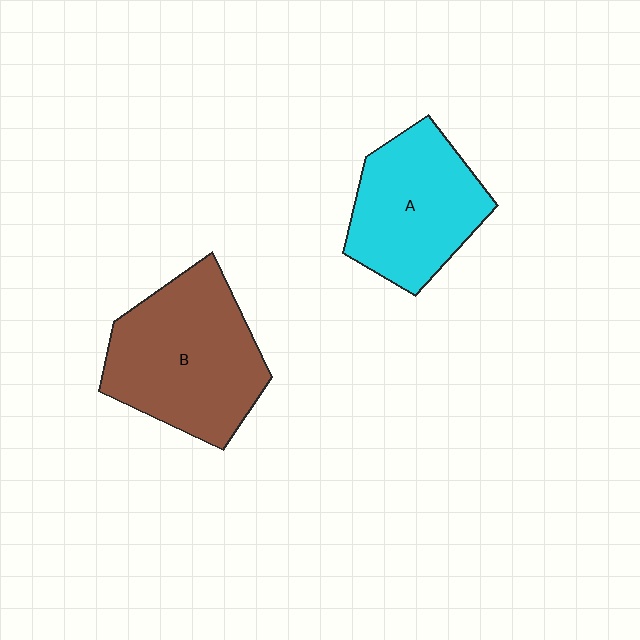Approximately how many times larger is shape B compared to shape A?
Approximately 1.2 times.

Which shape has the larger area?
Shape B (brown).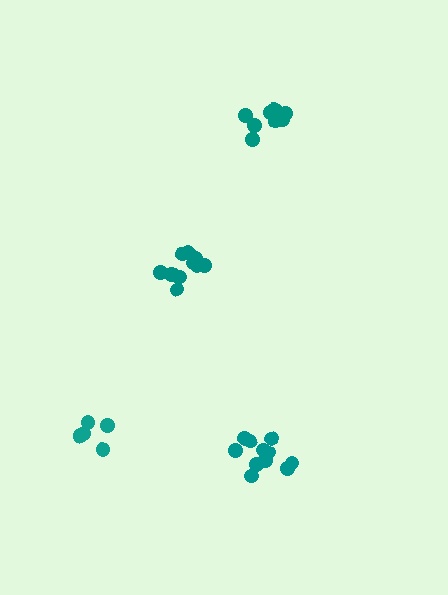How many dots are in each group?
Group 1: 11 dots, Group 2: 9 dots, Group 3: 6 dots, Group 4: 11 dots (37 total).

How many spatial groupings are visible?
There are 4 spatial groupings.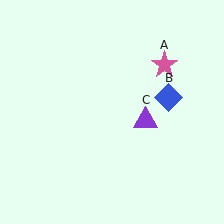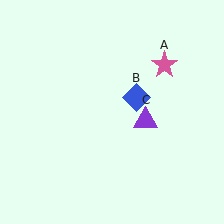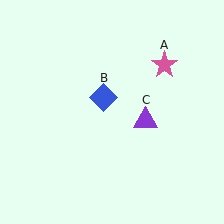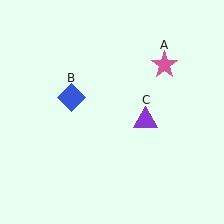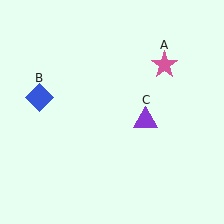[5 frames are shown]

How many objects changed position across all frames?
1 object changed position: blue diamond (object B).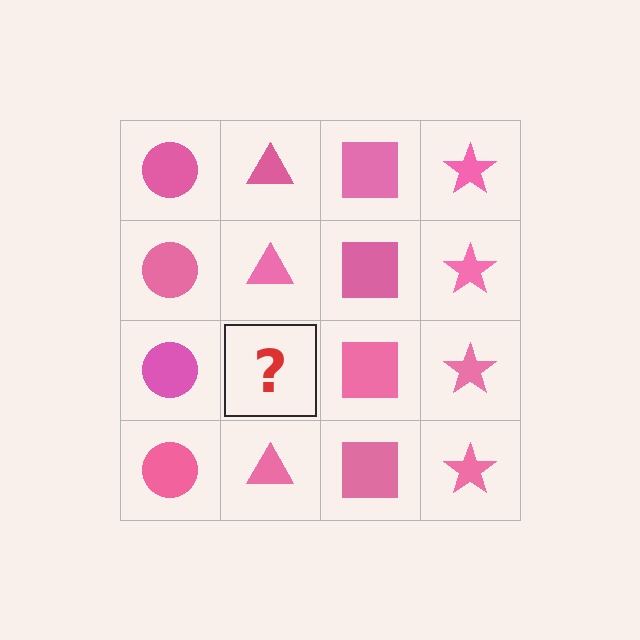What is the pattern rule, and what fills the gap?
The rule is that each column has a consistent shape. The gap should be filled with a pink triangle.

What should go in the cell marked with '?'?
The missing cell should contain a pink triangle.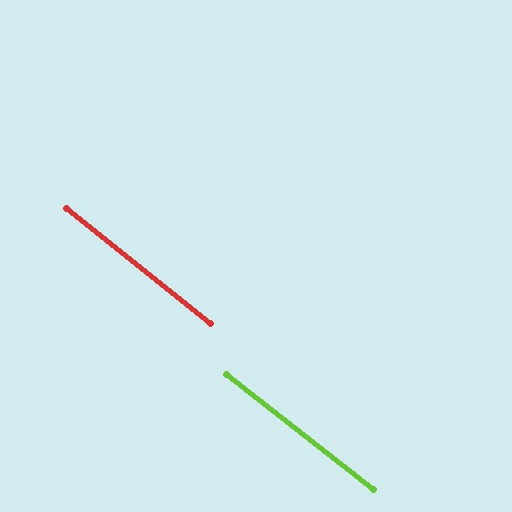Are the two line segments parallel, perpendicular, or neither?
Parallel — their directions differ by only 0.5°.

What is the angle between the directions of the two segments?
Approximately 0 degrees.